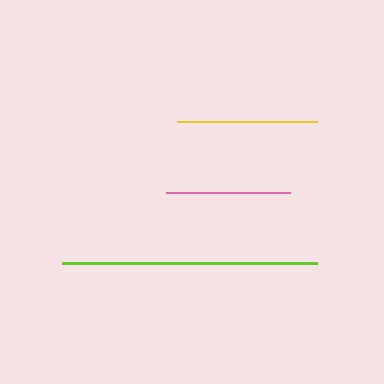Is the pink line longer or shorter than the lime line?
The lime line is longer than the pink line.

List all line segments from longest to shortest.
From longest to shortest: lime, yellow, pink.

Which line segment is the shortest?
The pink line is the shortest at approximately 124 pixels.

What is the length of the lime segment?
The lime segment is approximately 255 pixels long.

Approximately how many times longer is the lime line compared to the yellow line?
The lime line is approximately 1.8 times the length of the yellow line.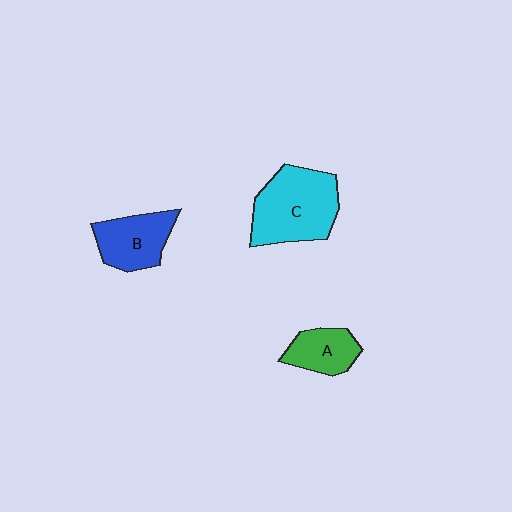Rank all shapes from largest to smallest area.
From largest to smallest: C (cyan), B (blue), A (green).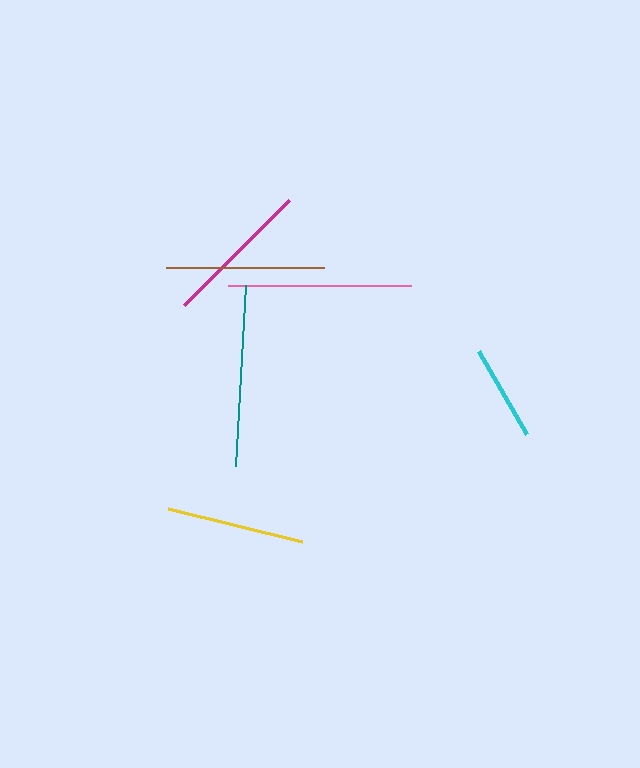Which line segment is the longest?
The pink line is the longest at approximately 184 pixels.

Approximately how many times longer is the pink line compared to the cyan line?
The pink line is approximately 1.9 times the length of the cyan line.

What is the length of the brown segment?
The brown segment is approximately 158 pixels long.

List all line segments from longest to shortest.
From longest to shortest: pink, teal, brown, magenta, yellow, cyan.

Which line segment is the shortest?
The cyan line is the shortest at approximately 95 pixels.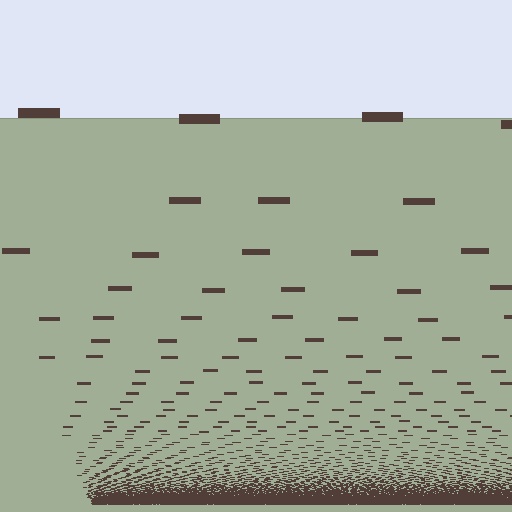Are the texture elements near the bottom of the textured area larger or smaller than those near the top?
Smaller. The gradient is inverted — elements near the bottom are smaller and denser.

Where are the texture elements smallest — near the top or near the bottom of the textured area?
Near the bottom.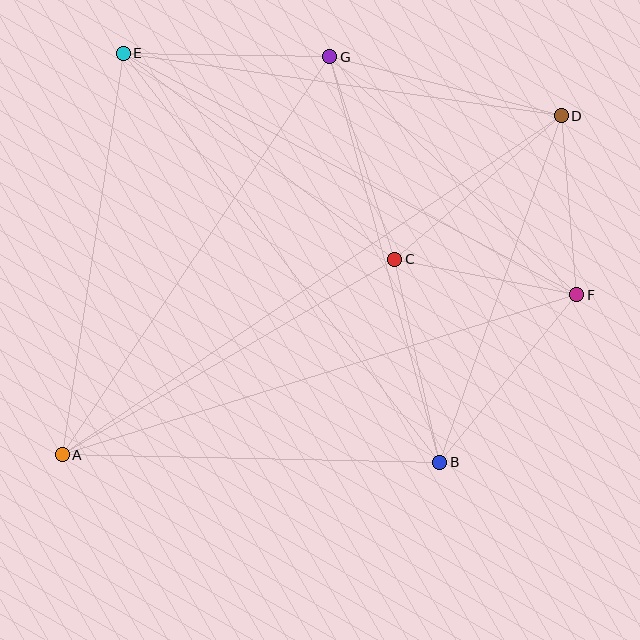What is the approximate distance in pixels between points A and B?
The distance between A and B is approximately 378 pixels.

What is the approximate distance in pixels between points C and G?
The distance between C and G is approximately 213 pixels.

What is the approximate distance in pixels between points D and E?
The distance between D and E is approximately 443 pixels.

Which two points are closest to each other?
Points D and F are closest to each other.